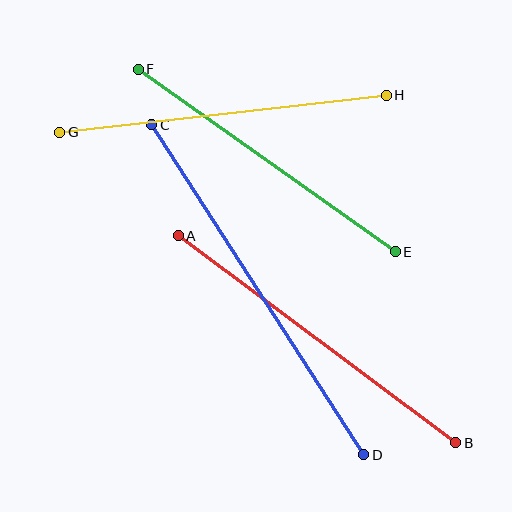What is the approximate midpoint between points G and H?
The midpoint is at approximately (223, 114) pixels.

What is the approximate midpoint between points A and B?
The midpoint is at approximately (317, 339) pixels.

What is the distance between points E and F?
The distance is approximately 315 pixels.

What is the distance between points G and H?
The distance is approximately 329 pixels.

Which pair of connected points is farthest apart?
Points C and D are farthest apart.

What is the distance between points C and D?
The distance is approximately 392 pixels.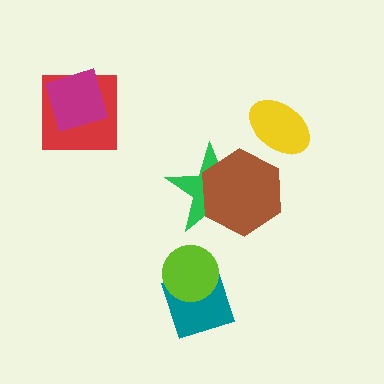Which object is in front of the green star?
The brown hexagon is in front of the green star.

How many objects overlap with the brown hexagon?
1 object overlaps with the brown hexagon.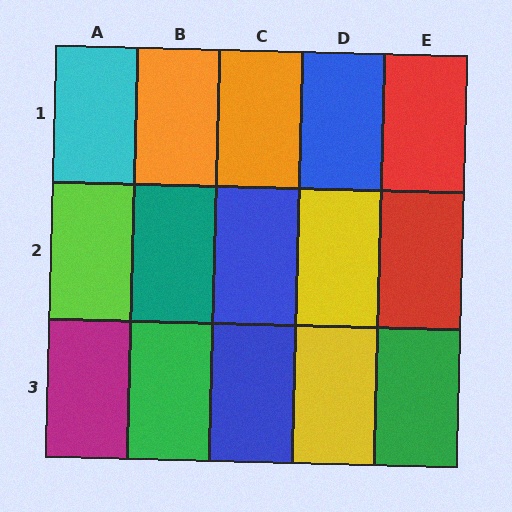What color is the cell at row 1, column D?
Blue.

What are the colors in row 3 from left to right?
Magenta, green, blue, yellow, green.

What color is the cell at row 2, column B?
Teal.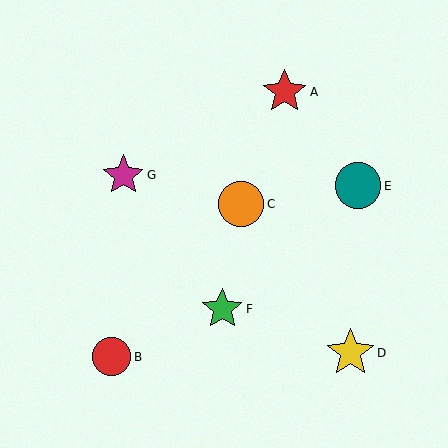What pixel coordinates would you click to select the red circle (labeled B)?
Click at (112, 357) to select the red circle B.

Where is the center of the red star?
The center of the red star is at (285, 92).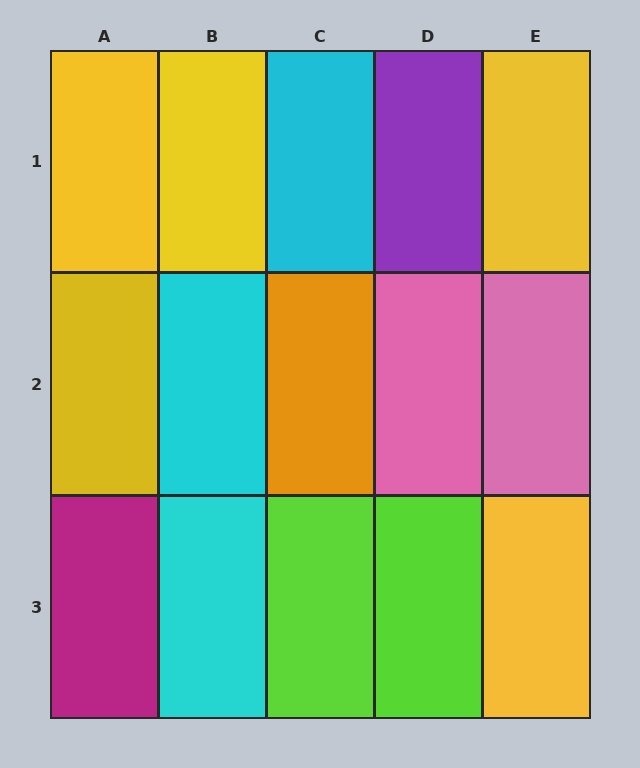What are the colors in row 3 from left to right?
Magenta, cyan, lime, lime, yellow.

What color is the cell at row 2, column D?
Pink.